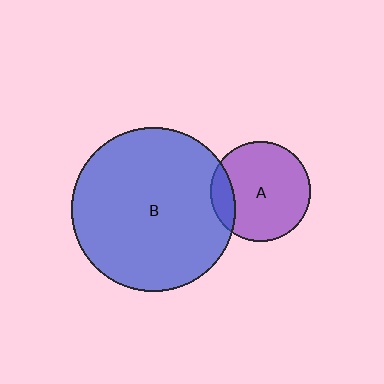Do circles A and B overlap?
Yes.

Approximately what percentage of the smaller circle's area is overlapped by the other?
Approximately 15%.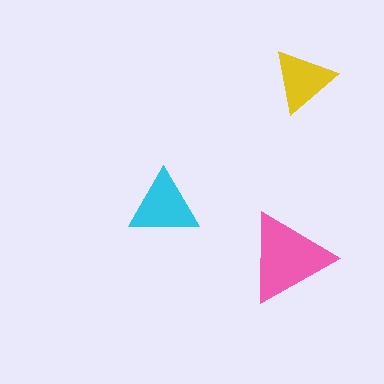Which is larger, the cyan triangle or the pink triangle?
The pink one.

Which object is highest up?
The yellow triangle is topmost.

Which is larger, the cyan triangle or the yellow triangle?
The cyan one.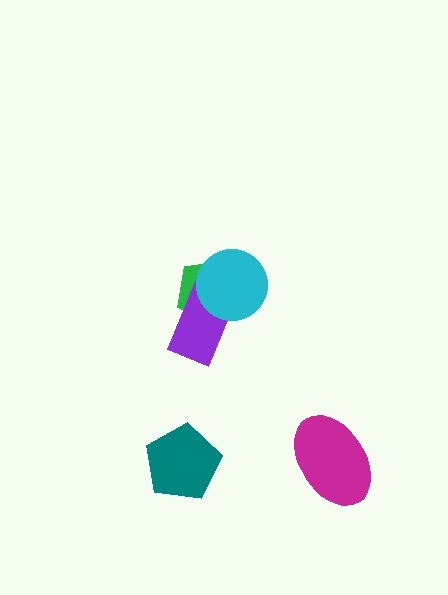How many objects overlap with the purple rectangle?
2 objects overlap with the purple rectangle.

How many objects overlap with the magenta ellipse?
0 objects overlap with the magenta ellipse.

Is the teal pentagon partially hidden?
No, no other shape covers it.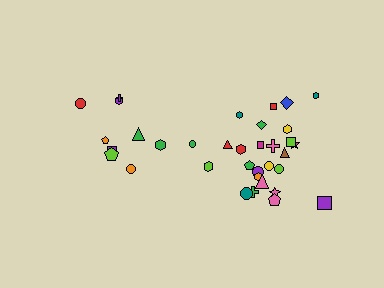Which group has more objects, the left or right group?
The right group.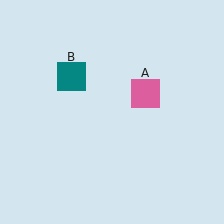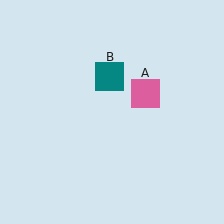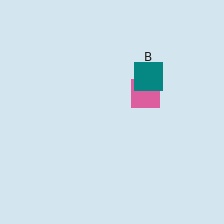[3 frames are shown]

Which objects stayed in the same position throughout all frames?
Pink square (object A) remained stationary.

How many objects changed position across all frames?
1 object changed position: teal square (object B).